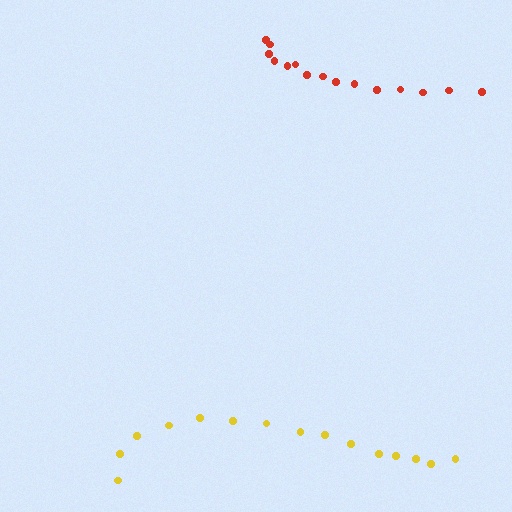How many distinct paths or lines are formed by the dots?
There are 2 distinct paths.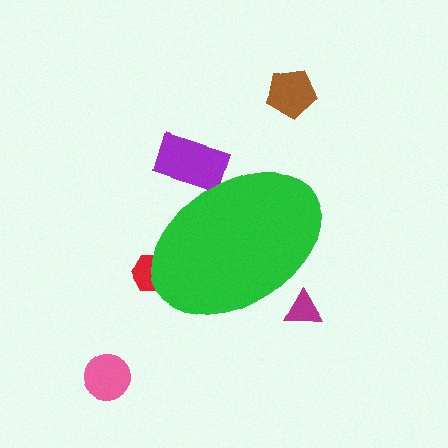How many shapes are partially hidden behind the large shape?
3 shapes are partially hidden.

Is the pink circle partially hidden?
No, the pink circle is fully visible.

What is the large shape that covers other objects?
A green ellipse.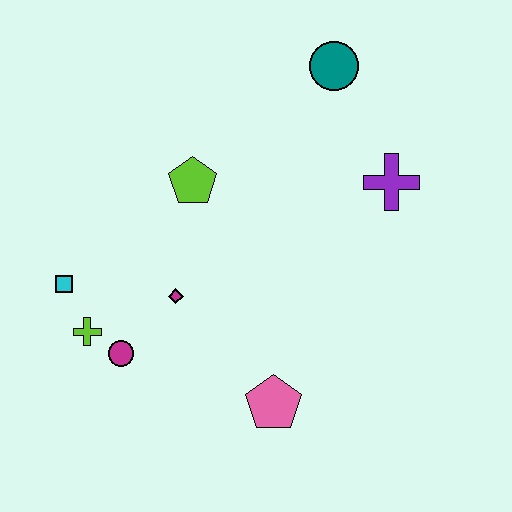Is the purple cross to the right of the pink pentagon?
Yes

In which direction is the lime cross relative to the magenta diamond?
The lime cross is to the left of the magenta diamond.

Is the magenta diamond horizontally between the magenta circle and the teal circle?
Yes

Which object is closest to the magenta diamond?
The magenta circle is closest to the magenta diamond.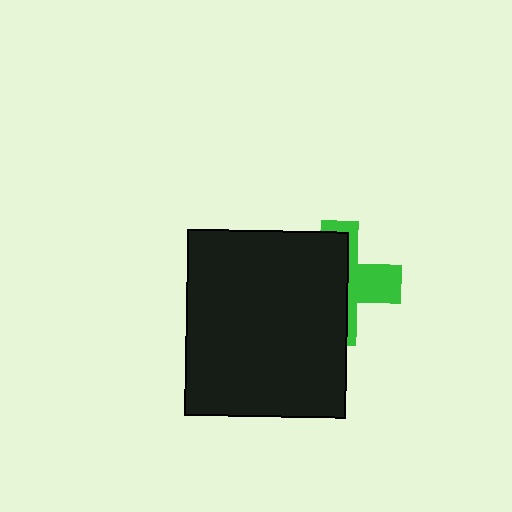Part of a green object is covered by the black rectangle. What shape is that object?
It is a cross.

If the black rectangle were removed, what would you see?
You would see the complete green cross.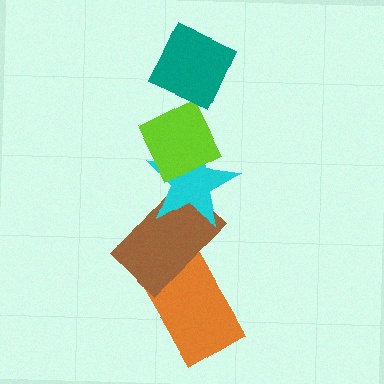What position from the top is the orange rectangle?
The orange rectangle is 5th from the top.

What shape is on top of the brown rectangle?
The cyan star is on top of the brown rectangle.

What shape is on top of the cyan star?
The lime diamond is on top of the cyan star.